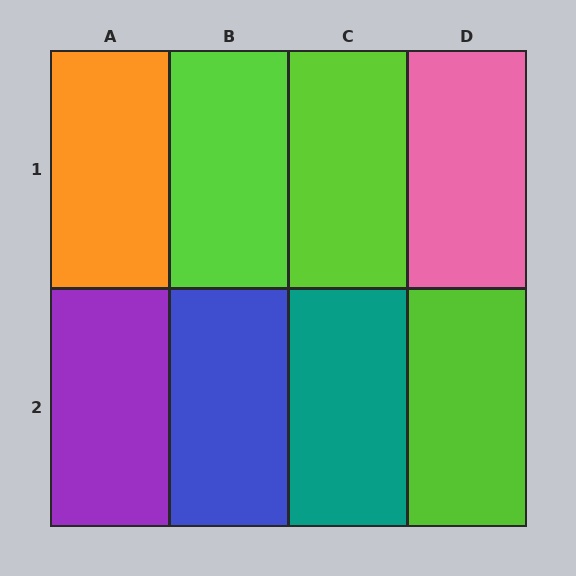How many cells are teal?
1 cell is teal.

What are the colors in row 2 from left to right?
Purple, blue, teal, lime.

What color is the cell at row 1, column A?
Orange.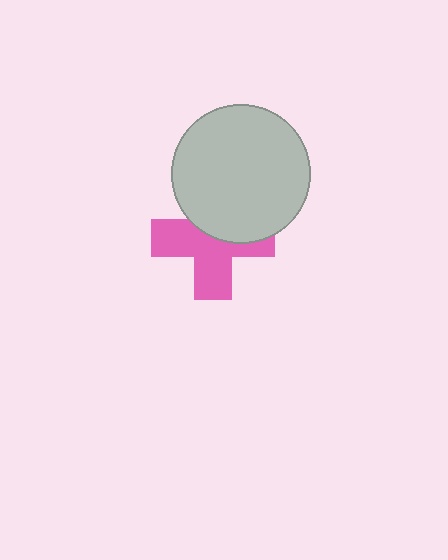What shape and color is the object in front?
The object in front is a light gray circle.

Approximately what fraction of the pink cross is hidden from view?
Roughly 41% of the pink cross is hidden behind the light gray circle.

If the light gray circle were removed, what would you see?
You would see the complete pink cross.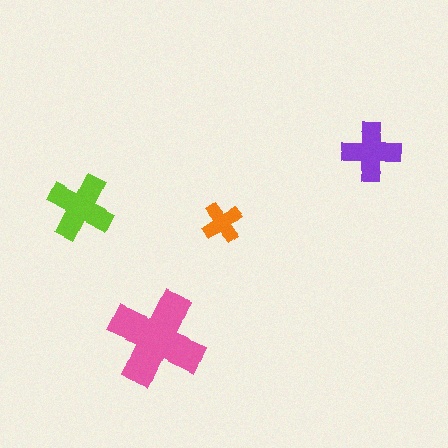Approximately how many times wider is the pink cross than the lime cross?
About 1.5 times wider.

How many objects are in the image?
There are 4 objects in the image.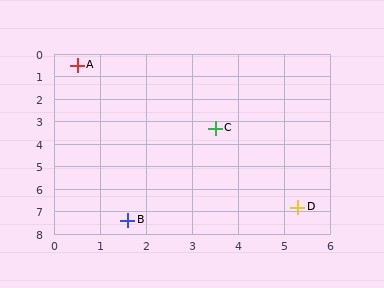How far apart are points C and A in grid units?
Points C and A are about 4.1 grid units apart.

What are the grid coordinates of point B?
Point B is at approximately (1.6, 7.4).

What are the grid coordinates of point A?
Point A is at approximately (0.5, 0.5).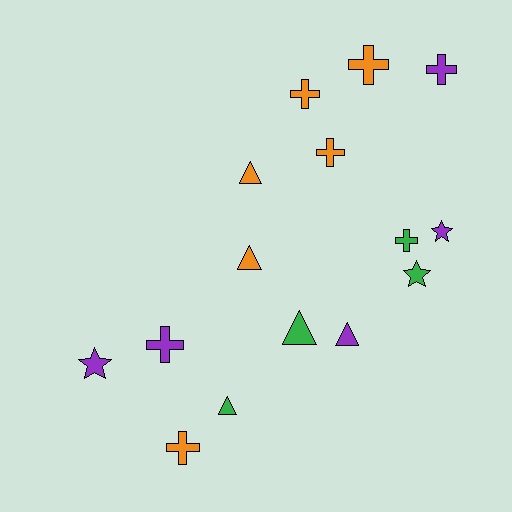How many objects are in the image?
There are 15 objects.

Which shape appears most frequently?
Cross, with 7 objects.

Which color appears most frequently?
Orange, with 6 objects.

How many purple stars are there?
There are 2 purple stars.